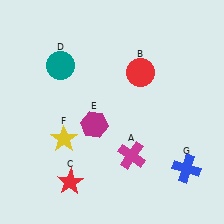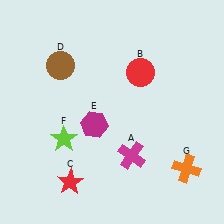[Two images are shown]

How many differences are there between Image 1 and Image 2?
There are 3 differences between the two images.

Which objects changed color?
D changed from teal to brown. F changed from yellow to lime. G changed from blue to orange.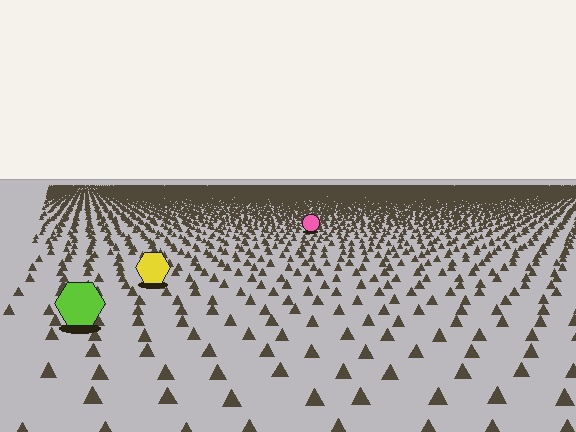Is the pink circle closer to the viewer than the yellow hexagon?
No. The yellow hexagon is closer — you can tell from the texture gradient: the ground texture is coarser near it.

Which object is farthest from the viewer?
The pink circle is farthest from the viewer. It appears smaller and the ground texture around it is denser.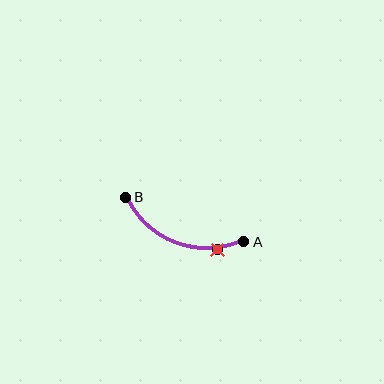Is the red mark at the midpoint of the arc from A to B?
No. The red mark lies on the arc but is closer to endpoint A. The arc midpoint would be at the point on the curve equidistant along the arc from both A and B.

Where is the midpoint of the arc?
The arc midpoint is the point on the curve farthest from the straight line joining A and B. It sits below that line.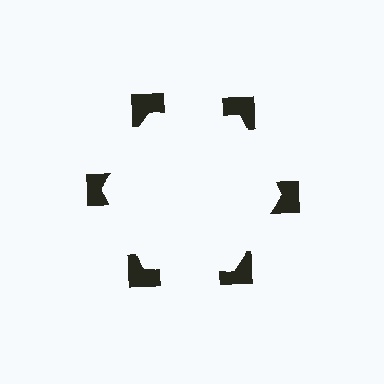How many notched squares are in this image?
There are 6 — one at each vertex of the illusory hexagon.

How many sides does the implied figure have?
6 sides.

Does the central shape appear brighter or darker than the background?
It typically appears slightly brighter than the background, even though no actual brightness change is drawn.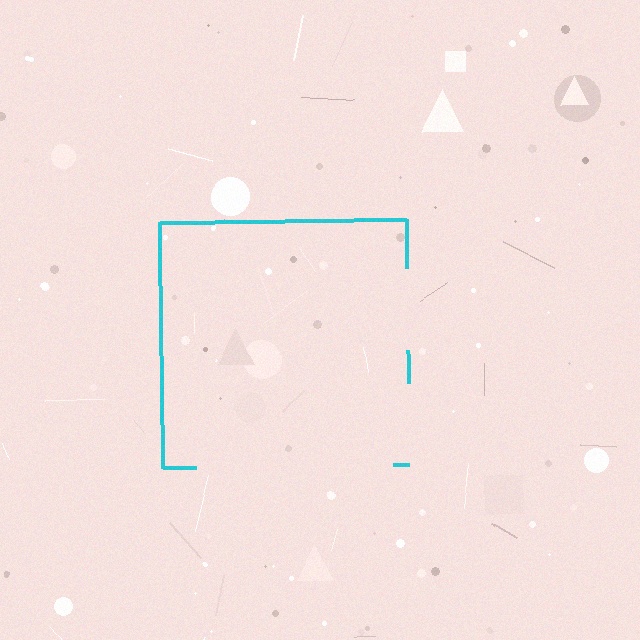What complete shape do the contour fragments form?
The contour fragments form a square.